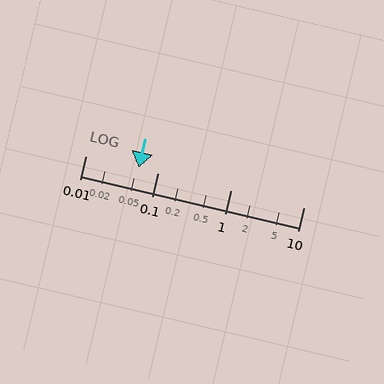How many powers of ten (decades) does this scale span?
The scale spans 3 decades, from 0.01 to 10.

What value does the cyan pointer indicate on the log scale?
The pointer indicates approximately 0.054.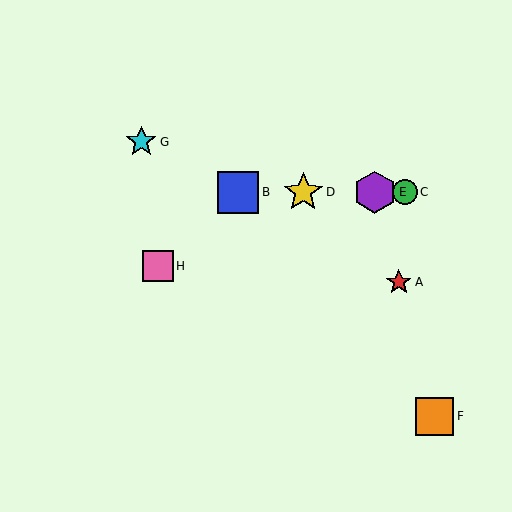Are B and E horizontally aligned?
Yes, both are at y≈192.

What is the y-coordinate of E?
Object E is at y≈192.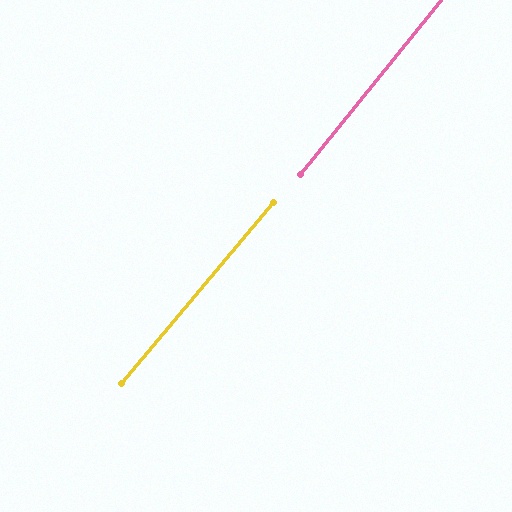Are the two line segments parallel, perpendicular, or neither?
Parallel — their directions differ by only 1.2°.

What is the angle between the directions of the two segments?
Approximately 1 degree.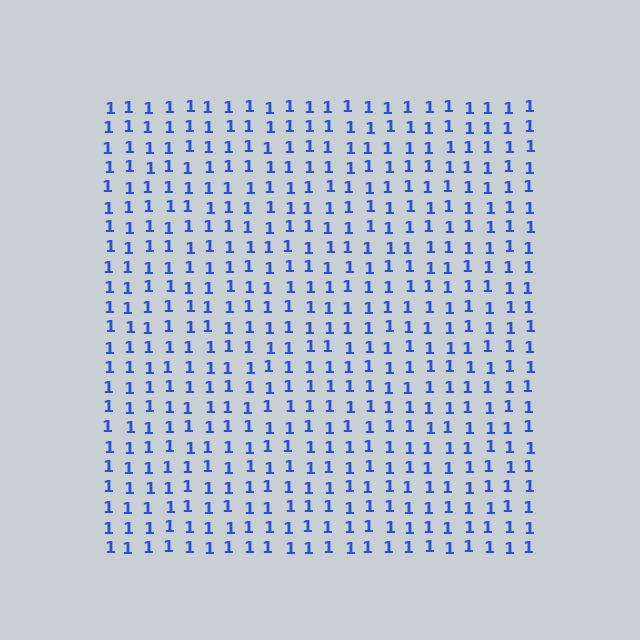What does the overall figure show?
The overall figure shows a square.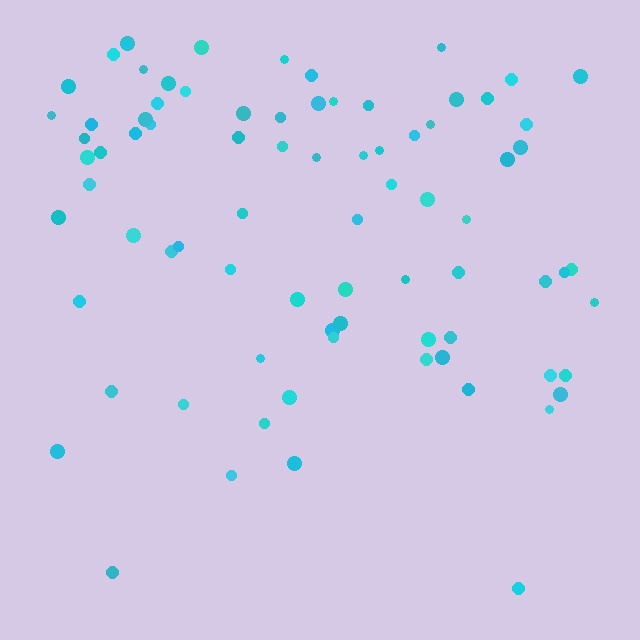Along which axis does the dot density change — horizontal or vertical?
Vertical.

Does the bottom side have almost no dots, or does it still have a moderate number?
Still a moderate number, just noticeably fewer than the top.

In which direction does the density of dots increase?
From bottom to top, with the top side densest.